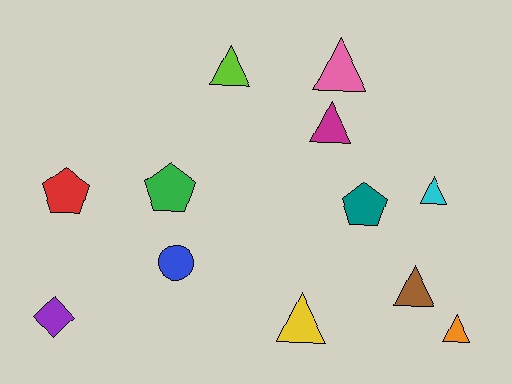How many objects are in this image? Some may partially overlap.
There are 12 objects.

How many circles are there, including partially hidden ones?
There is 1 circle.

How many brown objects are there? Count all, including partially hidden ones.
There is 1 brown object.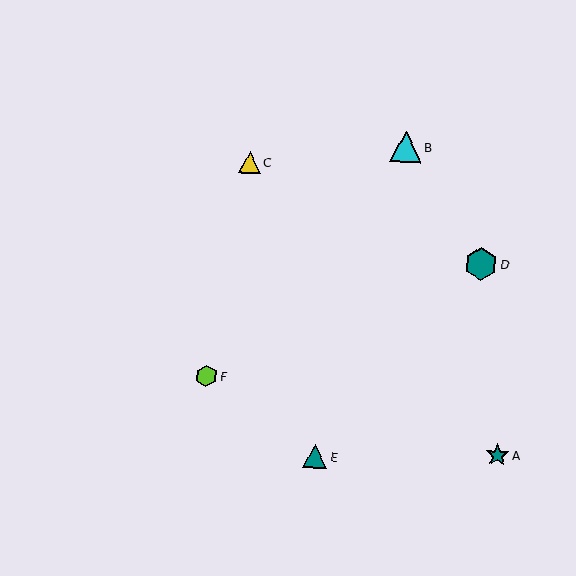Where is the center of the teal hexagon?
The center of the teal hexagon is at (481, 264).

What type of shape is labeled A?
Shape A is a teal star.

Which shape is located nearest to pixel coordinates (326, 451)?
The teal triangle (labeled E) at (315, 456) is nearest to that location.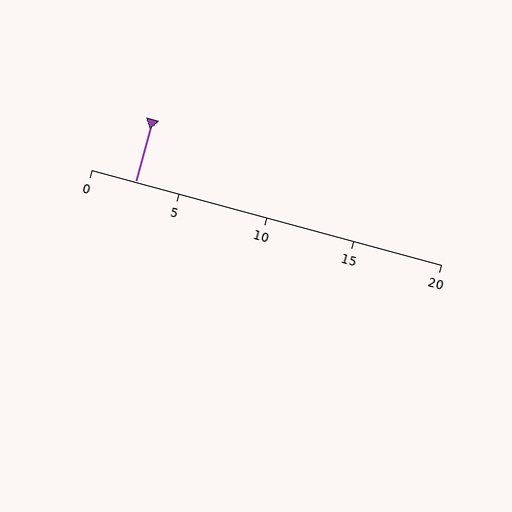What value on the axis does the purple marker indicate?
The marker indicates approximately 2.5.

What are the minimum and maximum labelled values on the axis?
The axis runs from 0 to 20.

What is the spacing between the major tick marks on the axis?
The major ticks are spaced 5 apart.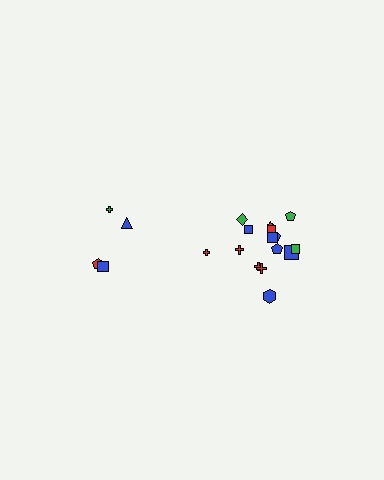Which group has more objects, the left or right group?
The right group.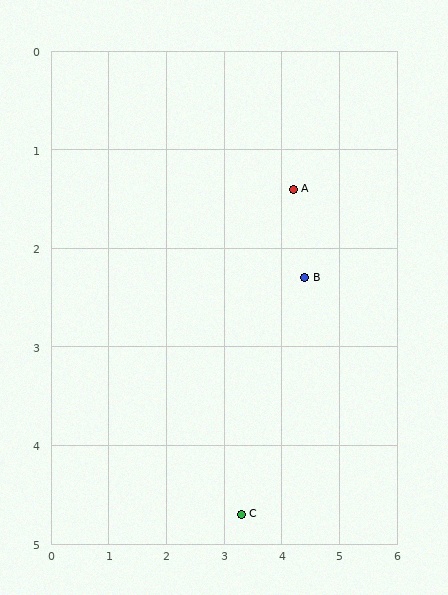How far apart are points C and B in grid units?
Points C and B are about 2.6 grid units apart.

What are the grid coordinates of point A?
Point A is at approximately (4.2, 1.4).